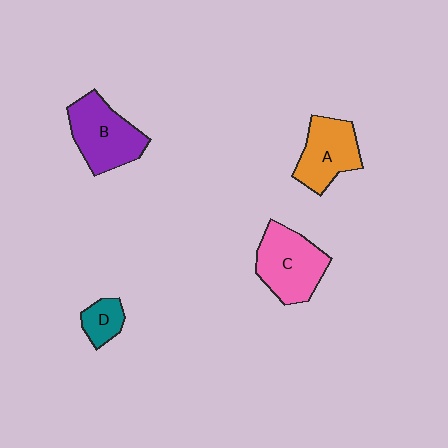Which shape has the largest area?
Shape B (purple).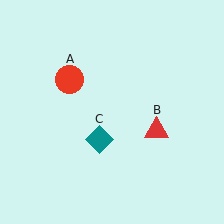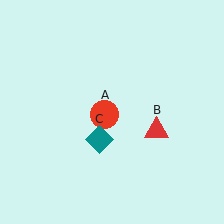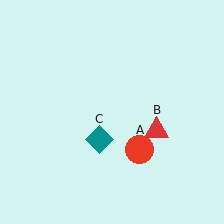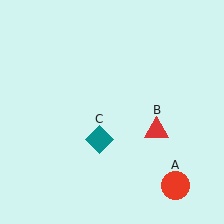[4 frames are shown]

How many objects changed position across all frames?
1 object changed position: red circle (object A).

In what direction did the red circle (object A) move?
The red circle (object A) moved down and to the right.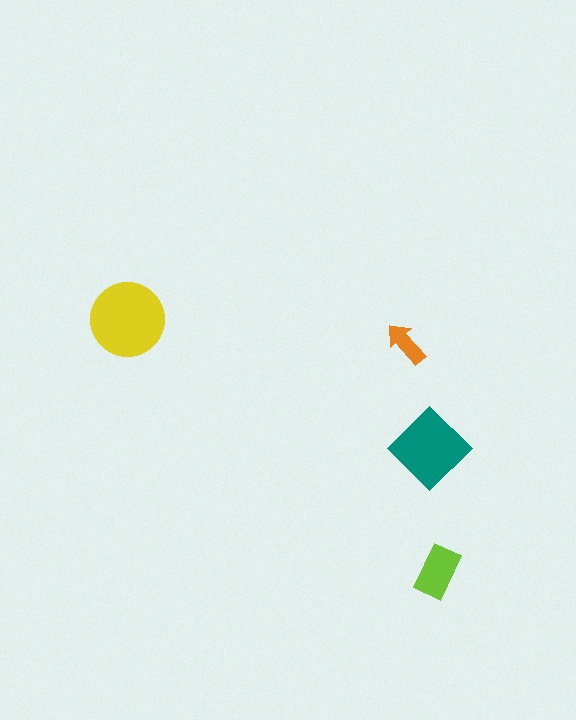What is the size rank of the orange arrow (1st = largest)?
4th.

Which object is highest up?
The yellow circle is topmost.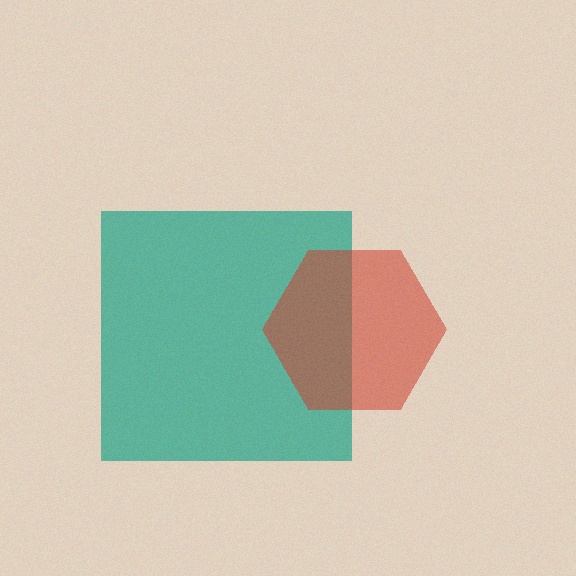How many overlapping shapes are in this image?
There are 2 overlapping shapes in the image.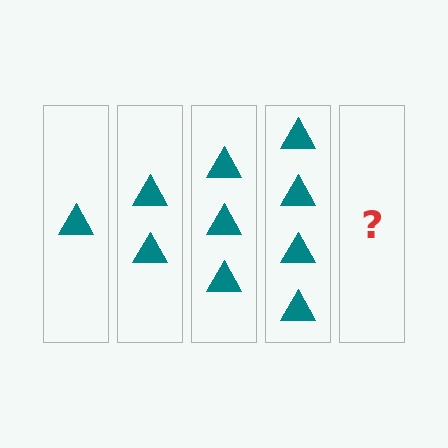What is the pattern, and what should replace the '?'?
The pattern is that each step adds one more triangle. The '?' should be 5 triangles.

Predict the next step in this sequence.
The next step is 5 triangles.